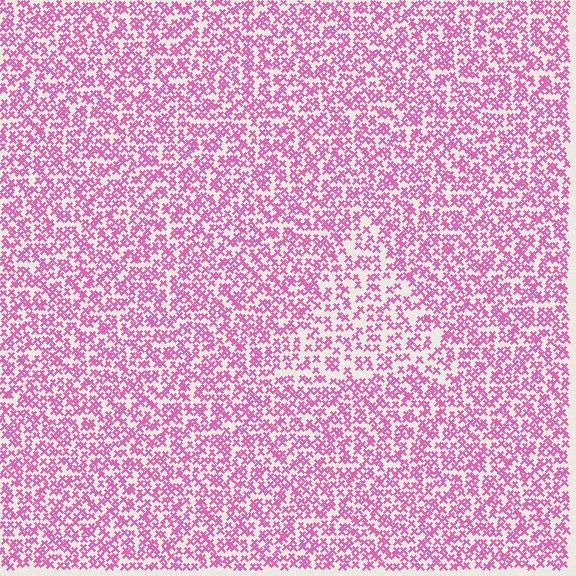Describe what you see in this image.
The image contains small pink elements arranged at two different densities. A triangle-shaped region is visible where the elements are less densely packed than the surrounding area.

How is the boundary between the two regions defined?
The boundary is defined by a change in element density (approximately 1.6x ratio). All elements are the same color, size, and shape.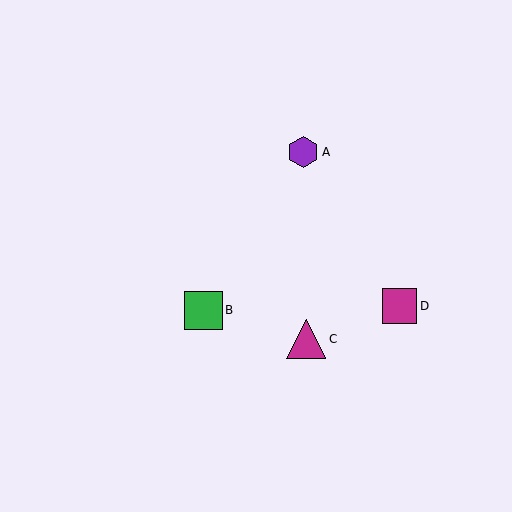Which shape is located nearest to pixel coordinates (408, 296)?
The magenta square (labeled D) at (399, 306) is nearest to that location.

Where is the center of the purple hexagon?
The center of the purple hexagon is at (303, 152).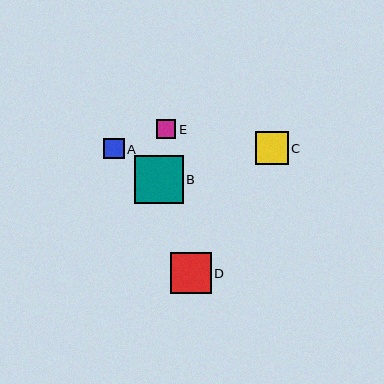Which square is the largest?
Square B is the largest with a size of approximately 48 pixels.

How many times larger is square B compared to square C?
Square B is approximately 1.5 times the size of square C.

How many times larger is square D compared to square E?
Square D is approximately 2.2 times the size of square E.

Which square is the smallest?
Square E is the smallest with a size of approximately 19 pixels.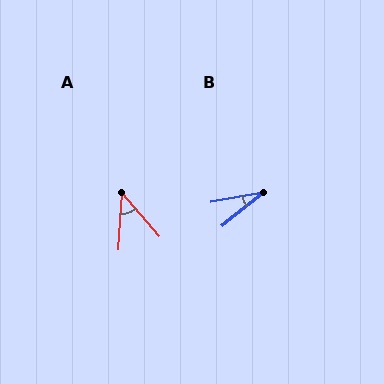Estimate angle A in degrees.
Approximately 45 degrees.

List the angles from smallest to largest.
B (29°), A (45°).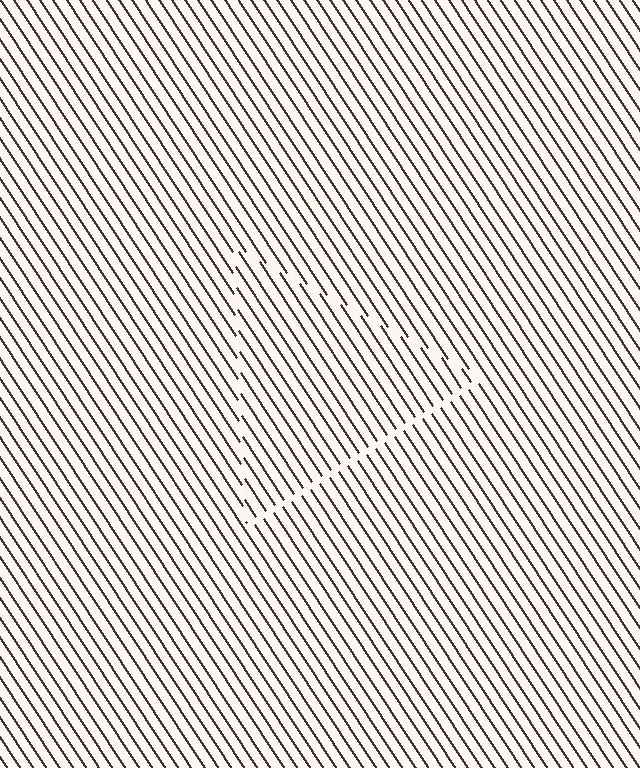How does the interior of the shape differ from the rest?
The interior of the shape contains the same grating, shifted by half a period — the contour is defined by the phase discontinuity where line-ends from the inner and outer gratings abut.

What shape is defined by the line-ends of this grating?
An illusory triangle. The interior of the shape contains the same grating, shifted by half a period — the contour is defined by the phase discontinuity where line-ends from the inner and outer gratings abut.